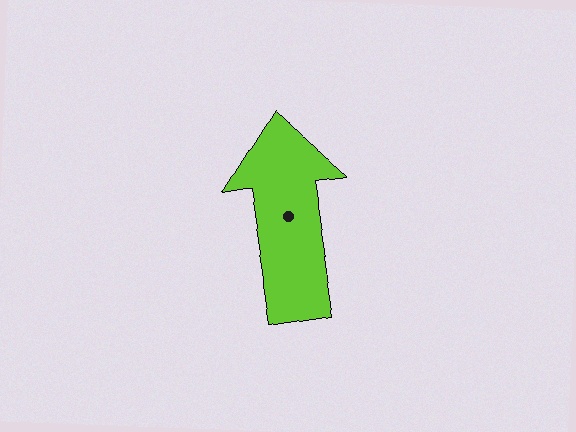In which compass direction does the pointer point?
North.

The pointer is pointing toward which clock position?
Roughly 12 o'clock.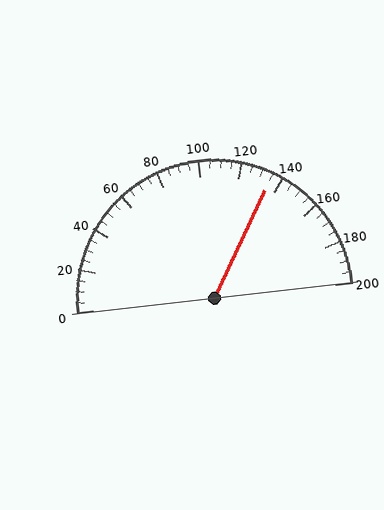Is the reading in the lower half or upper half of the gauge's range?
The reading is in the upper half of the range (0 to 200).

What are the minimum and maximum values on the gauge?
The gauge ranges from 0 to 200.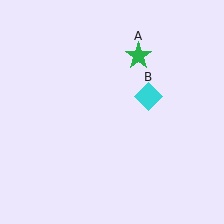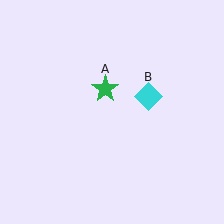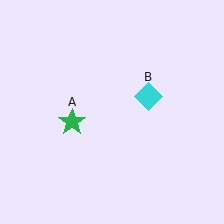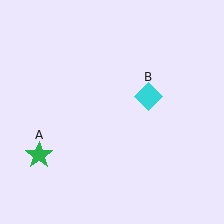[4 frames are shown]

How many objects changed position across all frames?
1 object changed position: green star (object A).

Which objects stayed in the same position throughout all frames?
Cyan diamond (object B) remained stationary.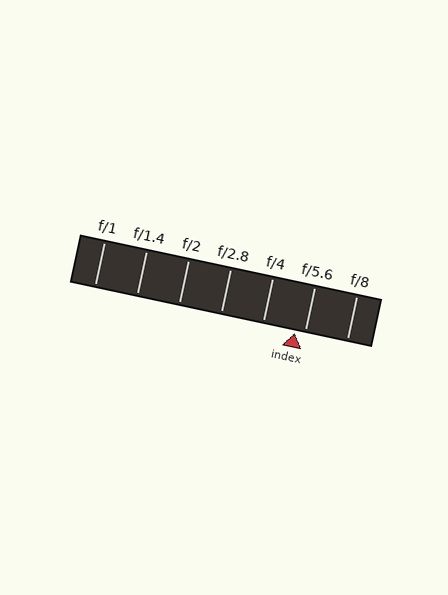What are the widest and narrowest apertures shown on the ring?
The widest aperture shown is f/1 and the narrowest is f/8.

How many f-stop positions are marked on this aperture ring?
There are 7 f-stop positions marked.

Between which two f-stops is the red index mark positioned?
The index mark is between f/4 and f/5.6.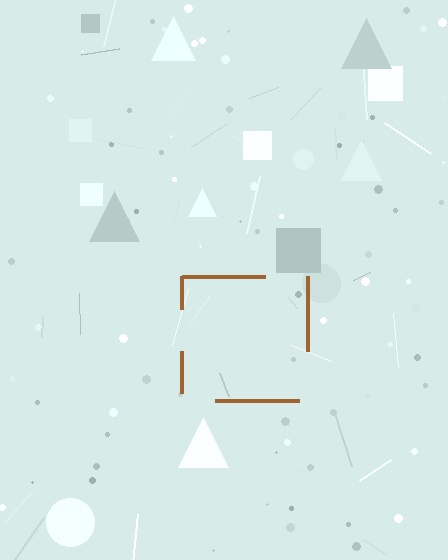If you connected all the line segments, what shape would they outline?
They would outline a square.